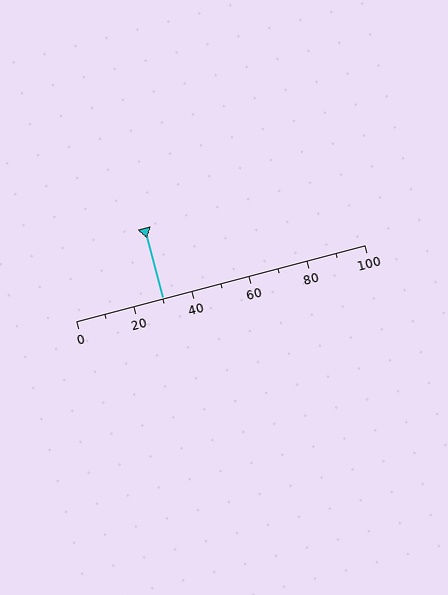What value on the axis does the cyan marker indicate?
The marker indicates approximately 30.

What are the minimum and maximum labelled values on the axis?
The axis runs from 0 to 100.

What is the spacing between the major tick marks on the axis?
The major ticks are spaced 20 apart.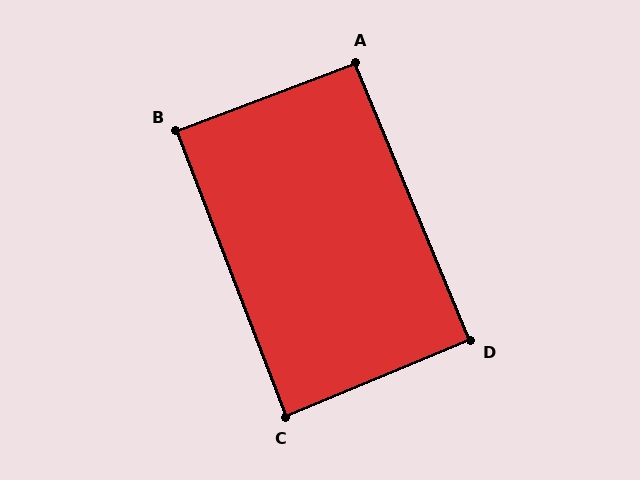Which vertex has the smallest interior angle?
C, at approximately 88 degrees.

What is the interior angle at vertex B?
Approximately 90 degrees (approximately right).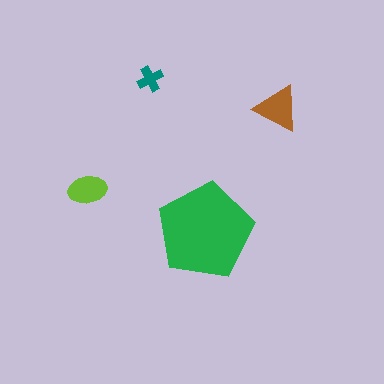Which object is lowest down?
The green pentagon is bottommost.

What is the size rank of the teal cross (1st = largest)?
4th.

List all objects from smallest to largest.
The teal cross, the lime ellipse, the brown triangle, the green pentagon.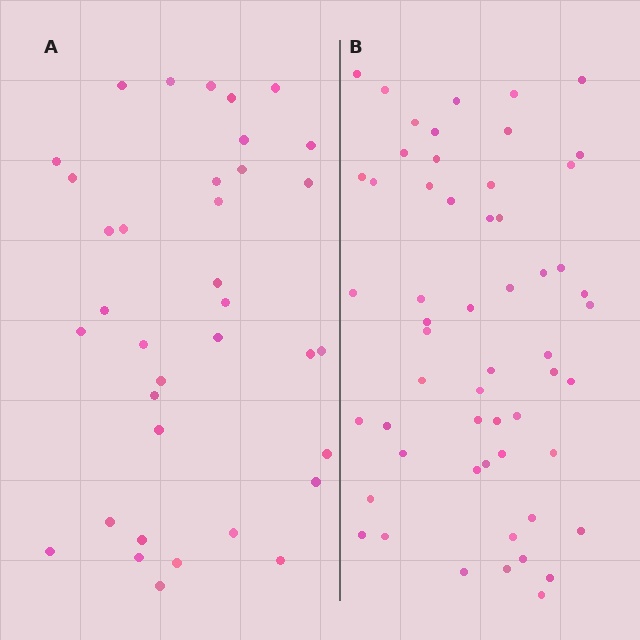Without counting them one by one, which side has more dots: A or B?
Region B (the right region) has more dots.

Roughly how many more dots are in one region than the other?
Region B has approximately 20 more dots than region A.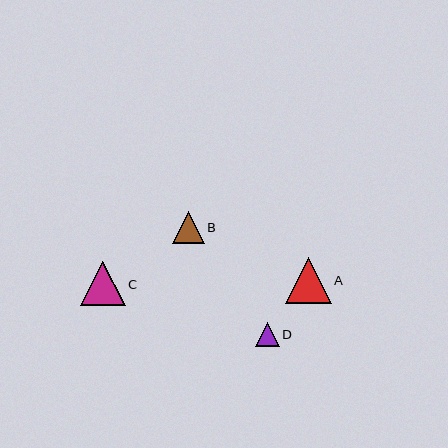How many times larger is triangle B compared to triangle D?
Triangle B is approximately 1.3 times the size of triangle D.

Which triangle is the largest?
Triangle A is the largest with a size of approximately 46 pixels.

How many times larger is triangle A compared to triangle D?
Triangle A is approximately 1.9 times the size of triangle D.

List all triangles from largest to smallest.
From largest to smallest: A, C, B, D.